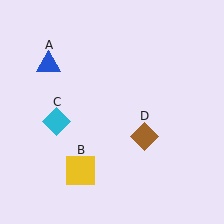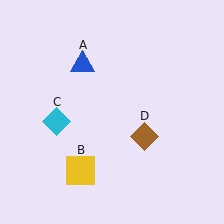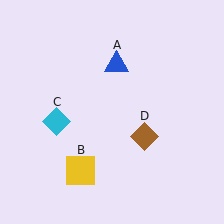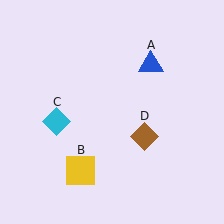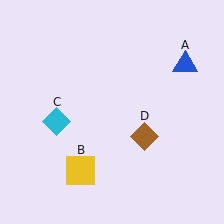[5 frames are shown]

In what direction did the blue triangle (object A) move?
The blue triangle (object A) moved right.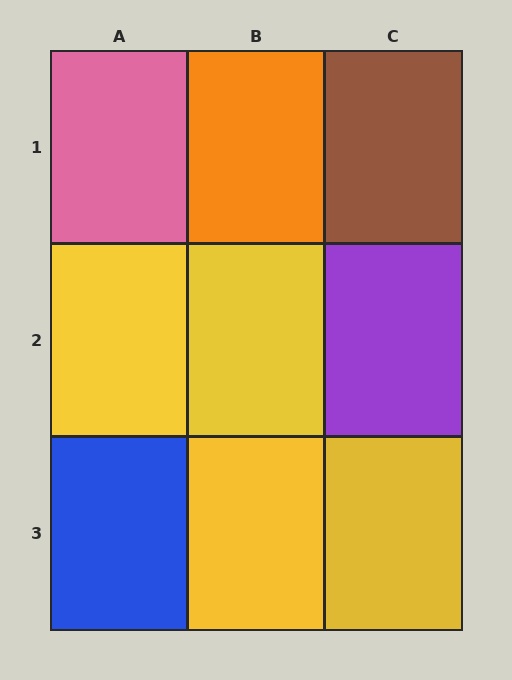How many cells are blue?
1 cell is blue.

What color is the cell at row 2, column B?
Yellow.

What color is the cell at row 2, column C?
Purple.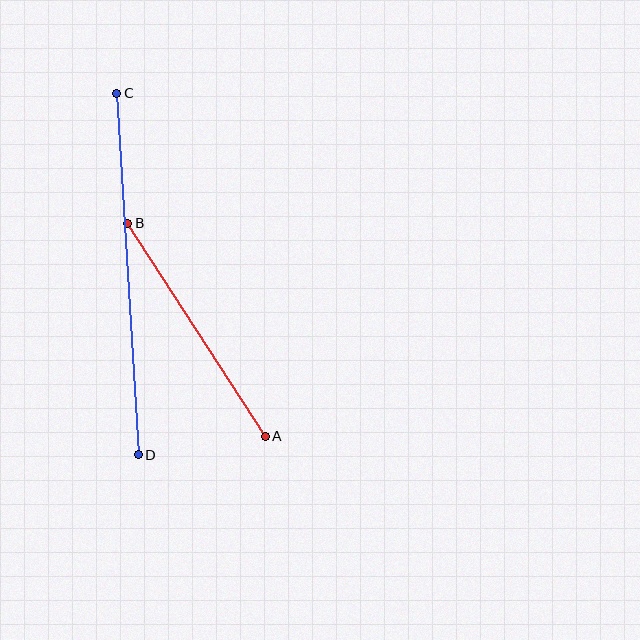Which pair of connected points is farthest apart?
Points C and D are farthest apart.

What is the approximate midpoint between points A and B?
The midpoint is at approximately (196, 330) pixels.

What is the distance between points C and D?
The distance is approximately 362 pixels.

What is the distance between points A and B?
The distance is approximately 253 pixels.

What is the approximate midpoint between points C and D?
The midpoint is at approximately (128, 274) pixels.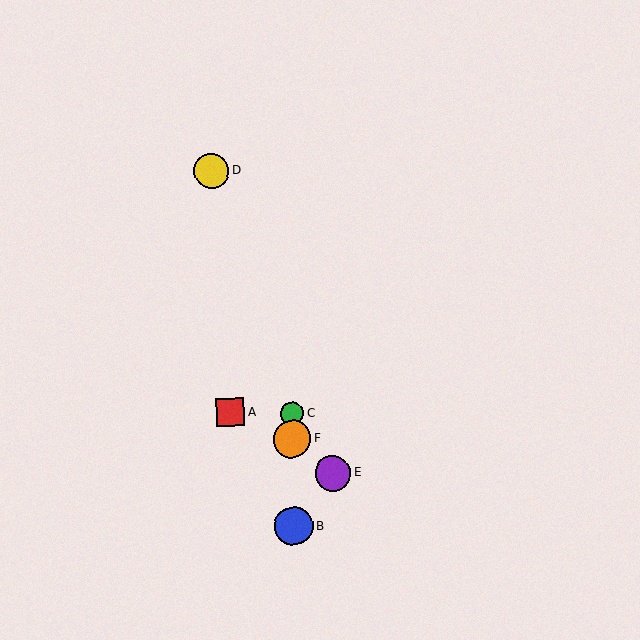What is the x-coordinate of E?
Object E is at x≈333.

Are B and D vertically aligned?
No, B is at x≈294 and D is at x≈212.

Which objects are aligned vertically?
Objects B, C, F are aligned vertically.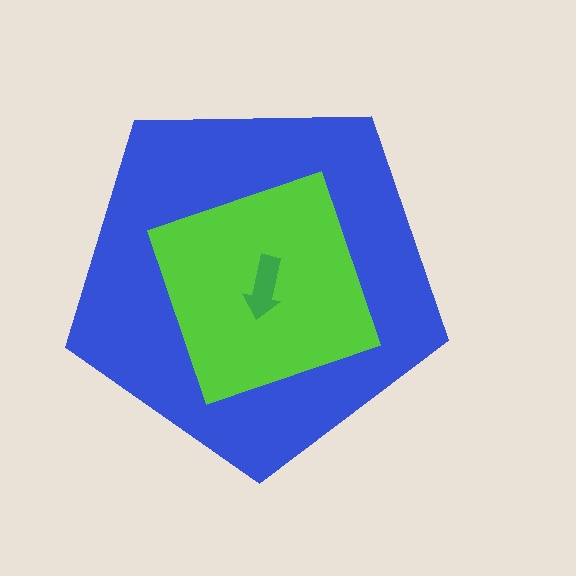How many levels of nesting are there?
3.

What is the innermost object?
The green arrow.